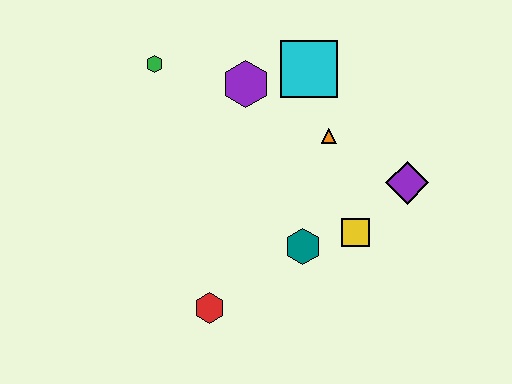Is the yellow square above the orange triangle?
No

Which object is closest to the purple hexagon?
The cyan square is closest to the purple hexagon.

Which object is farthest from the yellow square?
The green hexagon is farthest from the yellow square.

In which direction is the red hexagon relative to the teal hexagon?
The red hexagon is to the left of the teal hexagon.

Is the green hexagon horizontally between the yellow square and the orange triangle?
No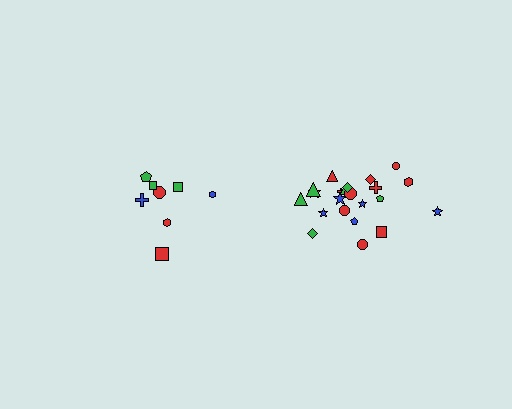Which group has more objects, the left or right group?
The right group.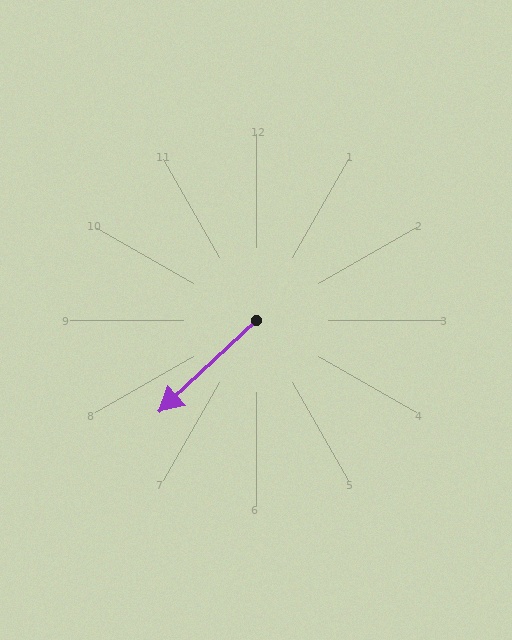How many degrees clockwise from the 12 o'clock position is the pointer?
Approximately 227 degrees.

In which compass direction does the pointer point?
Southwest.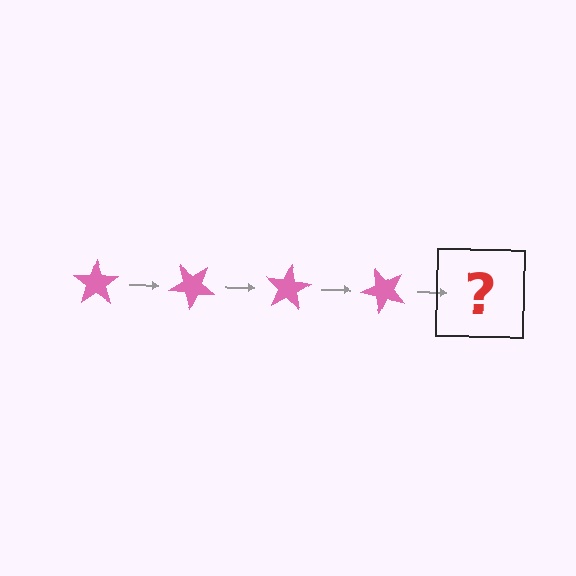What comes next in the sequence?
The next element should be a pink star rotated 160 degrees.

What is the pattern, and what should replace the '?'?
The pattern is that the star rotates 40 degrees each step. The '?' should be a pink star rotated 160 degrees.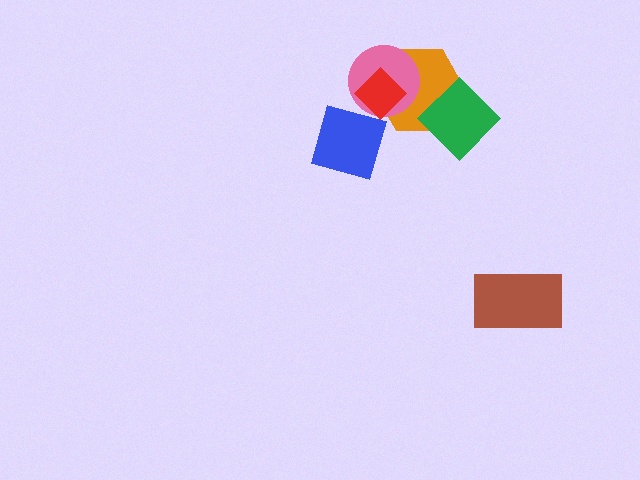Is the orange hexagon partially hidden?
Yes, it is partially covered by another shape.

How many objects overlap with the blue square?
0 objects overlap with the blue square.